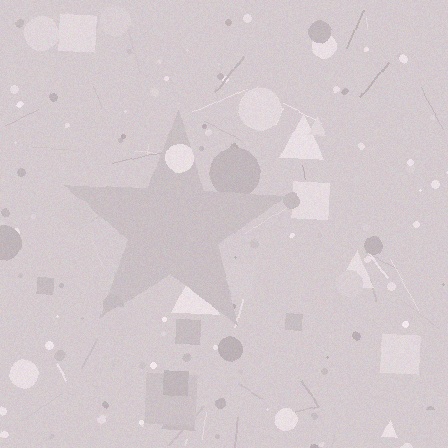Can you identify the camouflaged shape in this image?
The camouflaged shape is a star.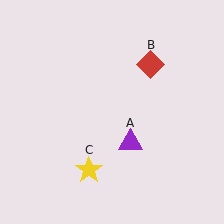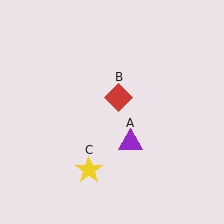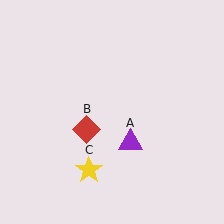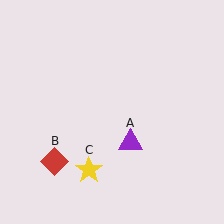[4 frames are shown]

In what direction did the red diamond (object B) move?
The red diamond (object B) moved down and to the left.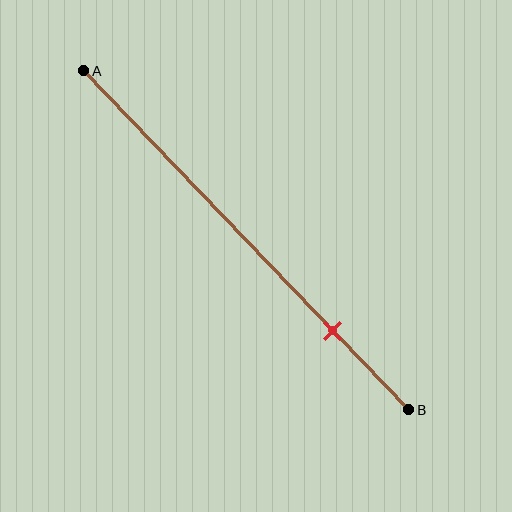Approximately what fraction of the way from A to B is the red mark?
The red mark is approximately 75% of the way from A to B.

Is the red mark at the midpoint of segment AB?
No, the mark is at about 75% from A, not at the 50% midpoint.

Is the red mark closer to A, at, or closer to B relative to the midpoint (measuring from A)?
The red mark is closer to point B than the midpoint of segment AB.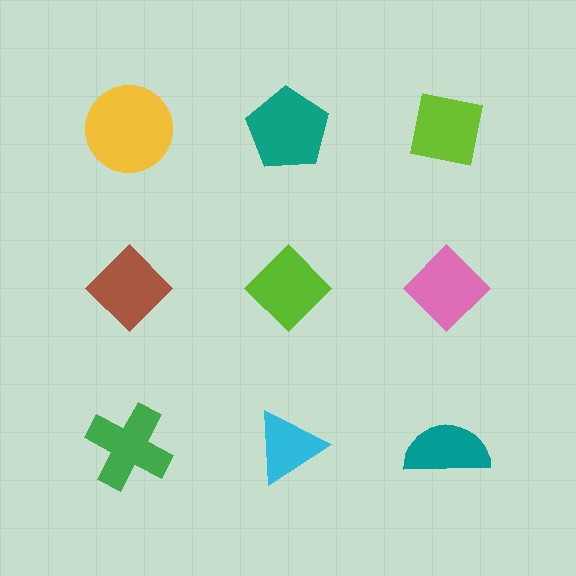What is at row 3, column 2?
A cyan triangle.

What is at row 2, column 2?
A lime diamond.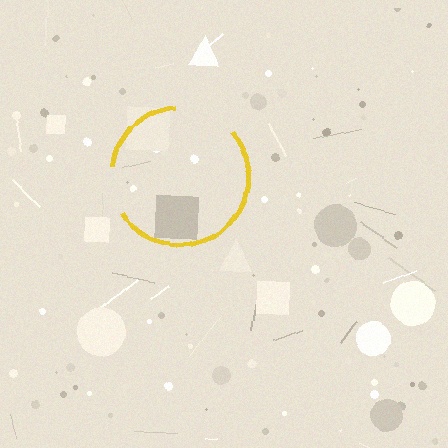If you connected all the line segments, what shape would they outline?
They would outline a circle.